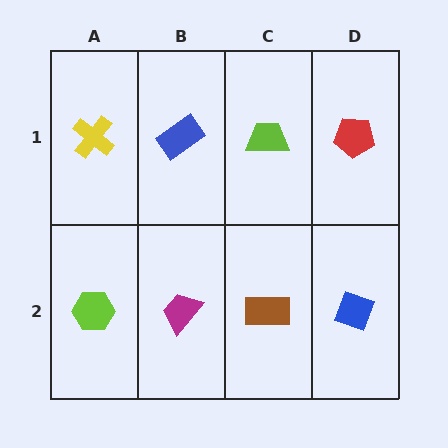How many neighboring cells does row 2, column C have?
3.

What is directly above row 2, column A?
A yellow cross.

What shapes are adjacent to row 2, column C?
A lime trapezoid (row 1, column C), a magenta trapezoid (row 2, column B), a blue diamond (row 2, column D).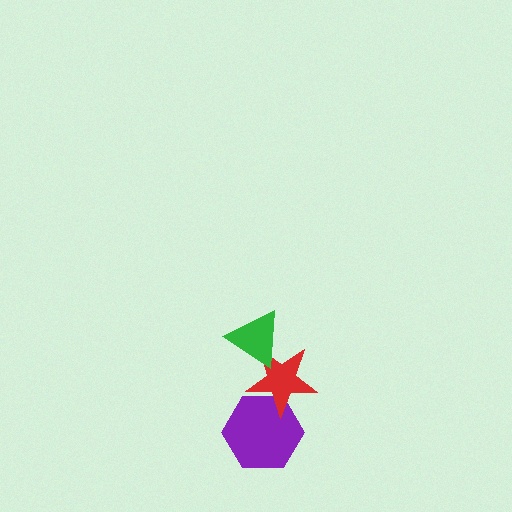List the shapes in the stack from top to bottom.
From top to bottom: the green triangle, the red star, the purple hexagon.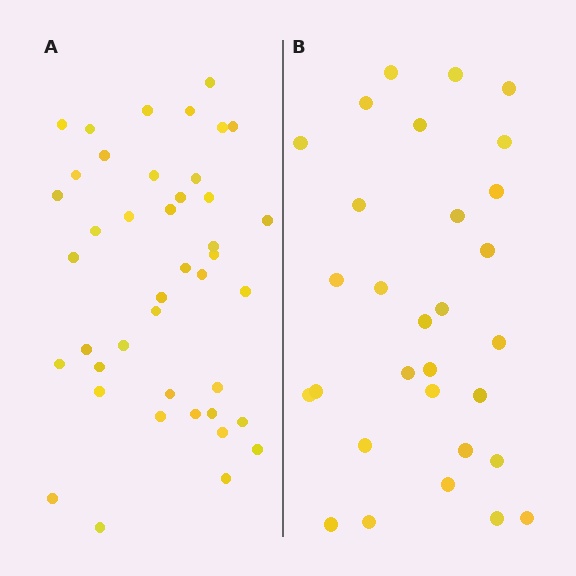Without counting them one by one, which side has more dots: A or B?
Region A (the left region) has more dots.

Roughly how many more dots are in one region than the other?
Region A has roughly 12 or so more dots than region B.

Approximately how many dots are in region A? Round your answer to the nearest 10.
About 40 dots. (The exact count is 42, which rounds to 40.)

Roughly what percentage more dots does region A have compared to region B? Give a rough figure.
About 40% more.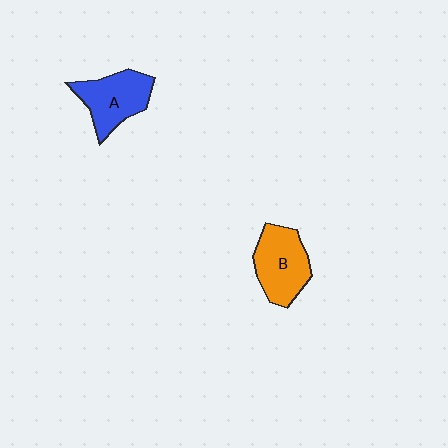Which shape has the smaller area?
Shape A (blue).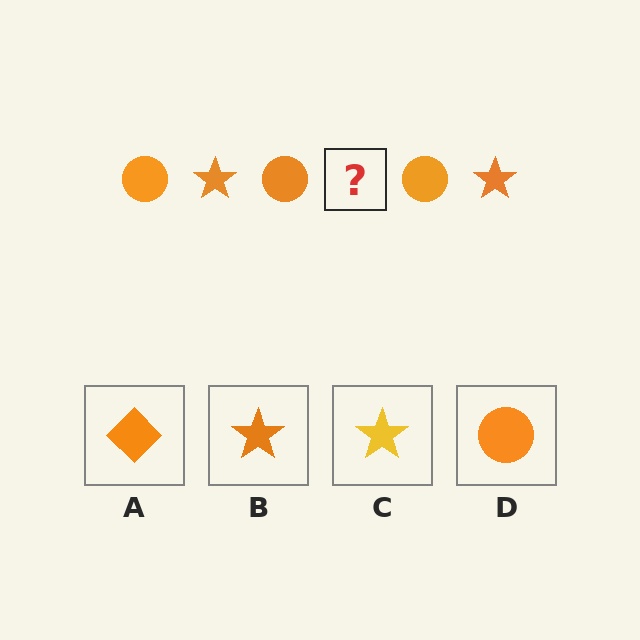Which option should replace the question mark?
Option B.